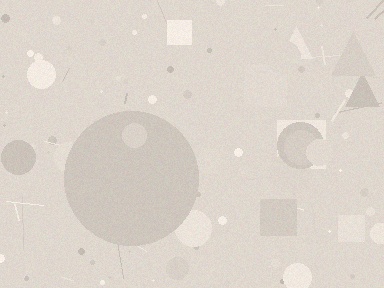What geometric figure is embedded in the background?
A circle is embedded in the background.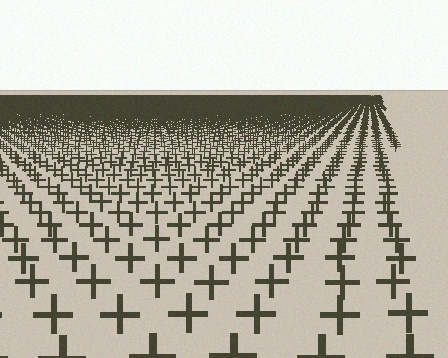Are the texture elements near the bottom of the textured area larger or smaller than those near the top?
Larger. Near the bottom, elements are closer to the viewer and appear at a bigger on-screen size.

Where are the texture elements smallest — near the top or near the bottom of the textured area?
Near the top.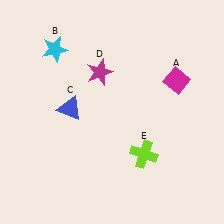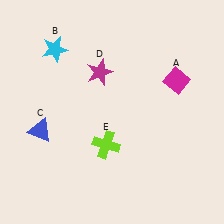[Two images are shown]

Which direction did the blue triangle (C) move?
The blue triangle (C) moved left.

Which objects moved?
The objects that moved are: the blue triangle (C), the lime cross (E).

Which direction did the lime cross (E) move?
The lime cross (E) moved left.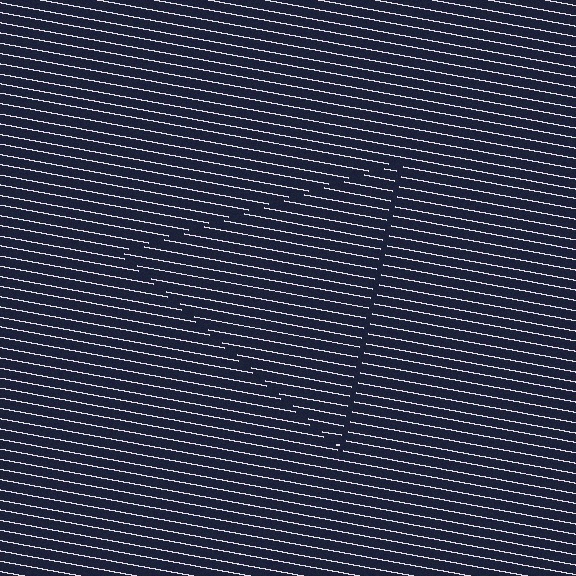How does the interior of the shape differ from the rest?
The interior of the shape contains the same grating, shifted by half a period — the contour is defined by the phase discontinuity where line-ends from the inner and outer gratings abut.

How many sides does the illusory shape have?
3 sides — the line-ends trace a triangle.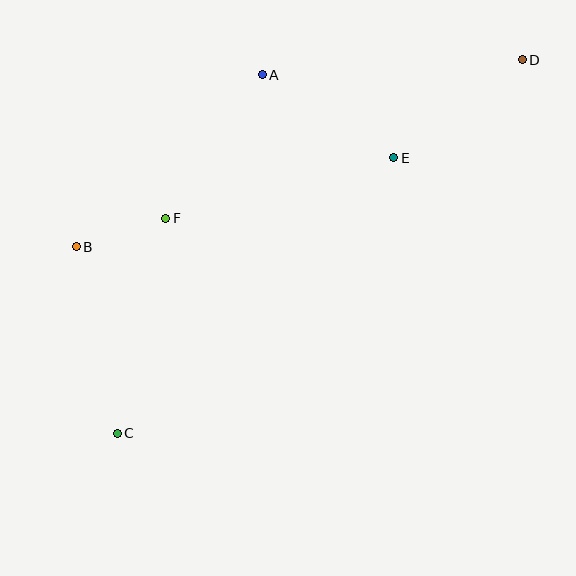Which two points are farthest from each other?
Points C and D are farthest from each other.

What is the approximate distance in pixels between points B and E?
The distance between B and E is approximately 330 pixels.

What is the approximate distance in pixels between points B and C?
The distance between B and C is approximately 191 pixels.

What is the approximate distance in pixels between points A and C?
The distance between A and C is approximately 387 pixels.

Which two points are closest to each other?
Points B and F are closest to each other.